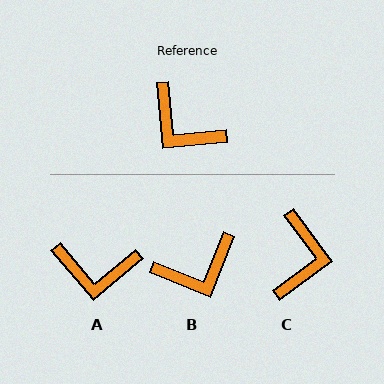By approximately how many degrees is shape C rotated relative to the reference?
Approximately 121 degrees counter-clockwise.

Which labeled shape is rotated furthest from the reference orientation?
C, about 121 degrees away.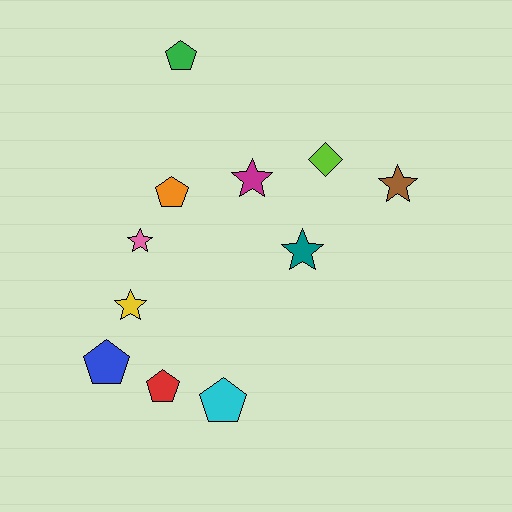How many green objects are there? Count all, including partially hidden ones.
There is 1 green object.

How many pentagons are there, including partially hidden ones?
There are 5 pentagons.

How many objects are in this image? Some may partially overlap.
There are 11 objects.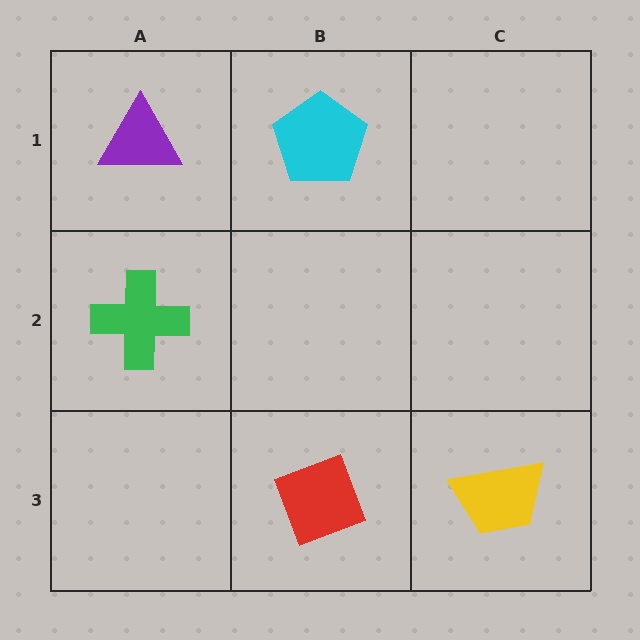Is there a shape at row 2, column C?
No, that cell is empty.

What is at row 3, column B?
A red diamond.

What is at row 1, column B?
A cyan pentagon.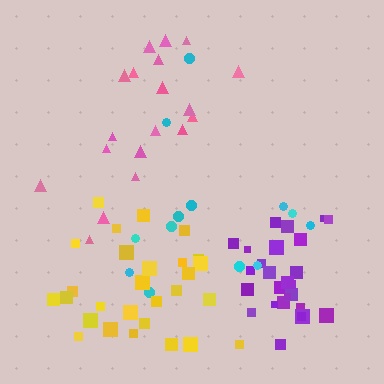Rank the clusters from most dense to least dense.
purple, yellow, pink, cyan.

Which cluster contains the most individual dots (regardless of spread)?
Yellow (28).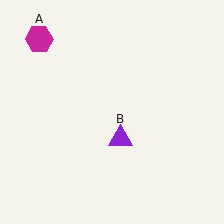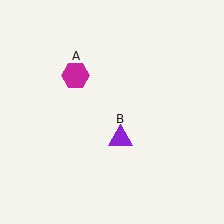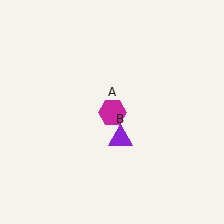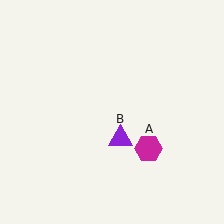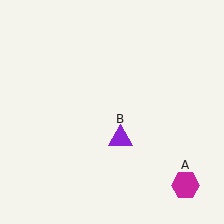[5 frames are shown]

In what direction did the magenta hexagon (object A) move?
The magenta hexagon (object A) moved down and to the right.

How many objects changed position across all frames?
1 object changed position: magenta hexagon (object A).